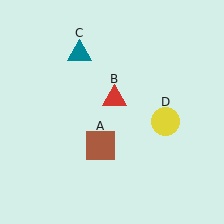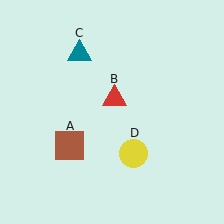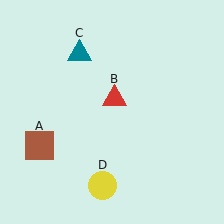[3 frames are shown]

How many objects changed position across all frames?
2 objects changed position: brown square (object A), yellow circle (object D).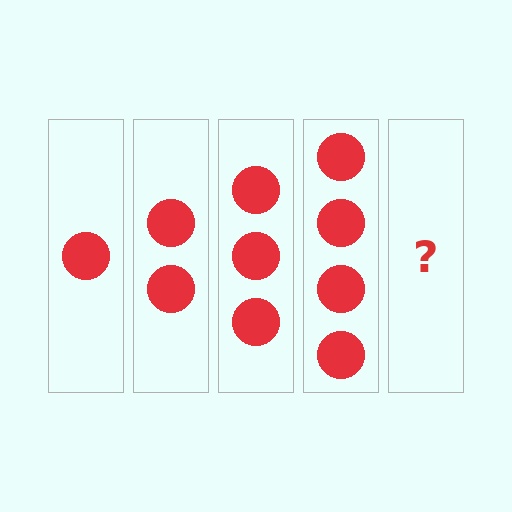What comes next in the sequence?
The next element should be 5 circles.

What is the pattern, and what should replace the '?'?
The pattern is that each step adds one more circle. The '?' should be 5 circles.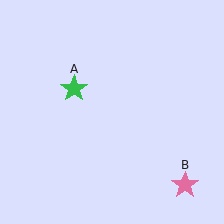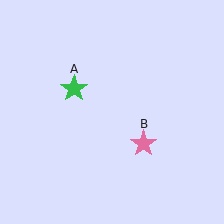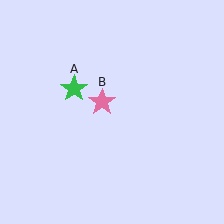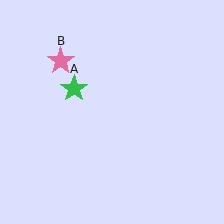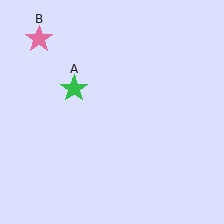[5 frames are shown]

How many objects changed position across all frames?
1 object changed position: pink star (object B).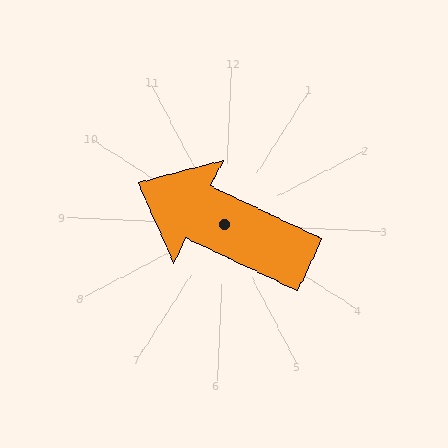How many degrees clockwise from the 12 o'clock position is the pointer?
Approximately 293 degrees.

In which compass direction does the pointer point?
Northwest.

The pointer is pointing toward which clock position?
Roughly 10 o'clock.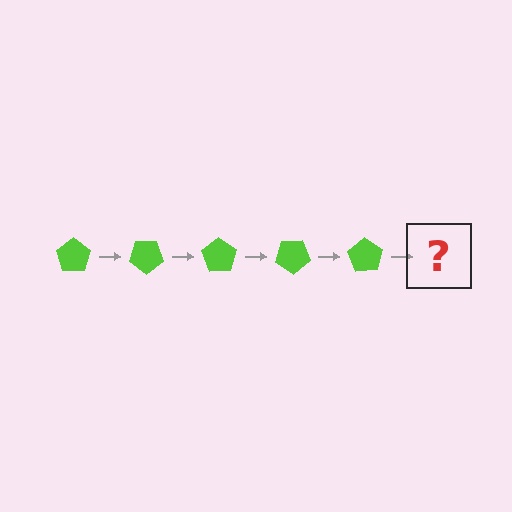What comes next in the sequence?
The next element should be a lime pentagon rotated 175 degrees.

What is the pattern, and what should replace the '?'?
The pattern is that the pentagon rotates 35 degrees each step. The '?' should be a lime pentagon rotated 175 degrees.